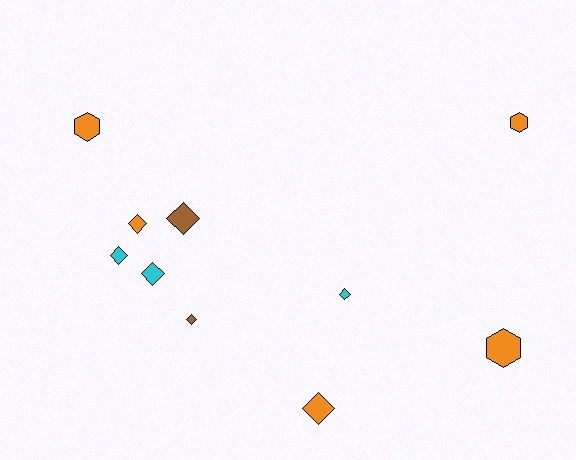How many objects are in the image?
There are 10 objects.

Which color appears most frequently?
Orange, with 5 objects.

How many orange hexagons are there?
There are 3 orange hexagons.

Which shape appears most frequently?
Diamond, with 7 objects.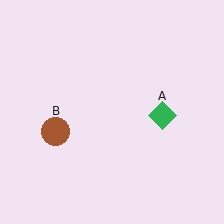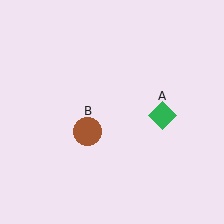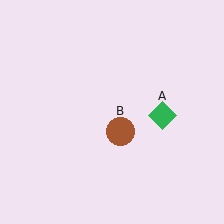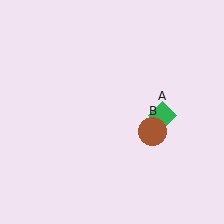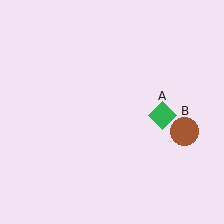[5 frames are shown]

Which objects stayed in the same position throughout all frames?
Green diamond (object A) remained stationary.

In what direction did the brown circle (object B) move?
The brown circle (object B) moved right.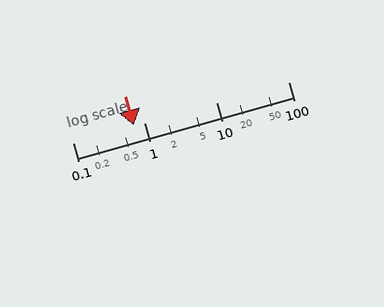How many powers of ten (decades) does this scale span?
The scale spans 3 decades, from 0.1 to 100.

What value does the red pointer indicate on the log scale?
The pointer indicates approximately 0.71.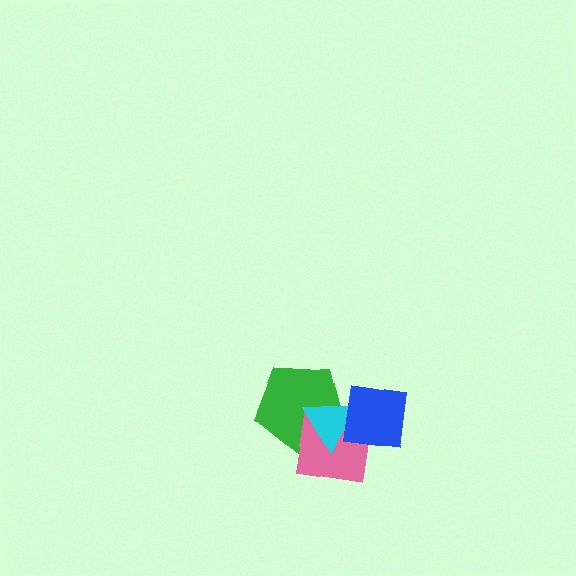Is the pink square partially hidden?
Yes, it is partially covered by another shape.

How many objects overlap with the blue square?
2 objects overlap with the blue square.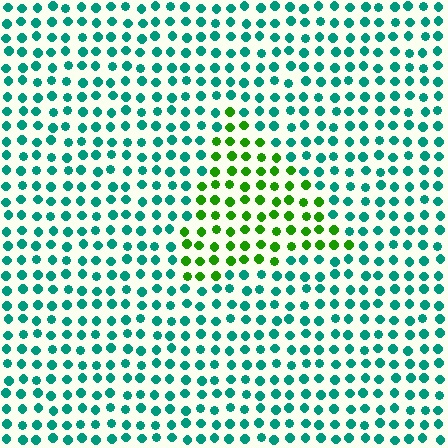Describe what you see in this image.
The image is filled with small teal elements in a uniform arrangement. A triangle-shaped region is visible where the elements are tinted to a slightly different hue, forming a subtle color boundary.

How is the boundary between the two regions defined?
The boundary is defined purely by a slight shift in hue (about 58 degrees). Spacing, size, and orientation are identical on both sides.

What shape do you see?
I see a triangle.